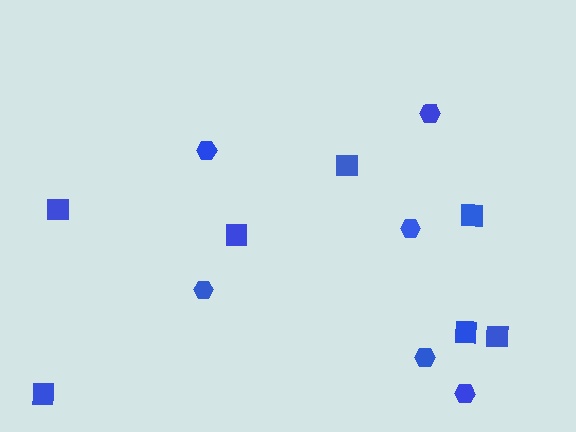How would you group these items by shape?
There are 2 groups: one group of hexagons (6) and one group of squares (7).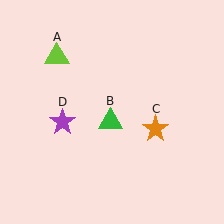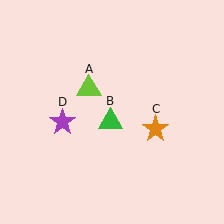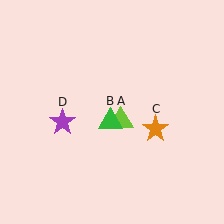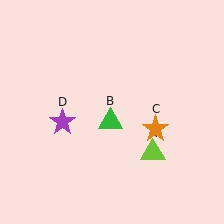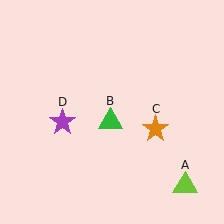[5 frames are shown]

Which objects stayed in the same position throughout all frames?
Green triangle (object B) and orange star (object C) and purple star (object D) remained stationary.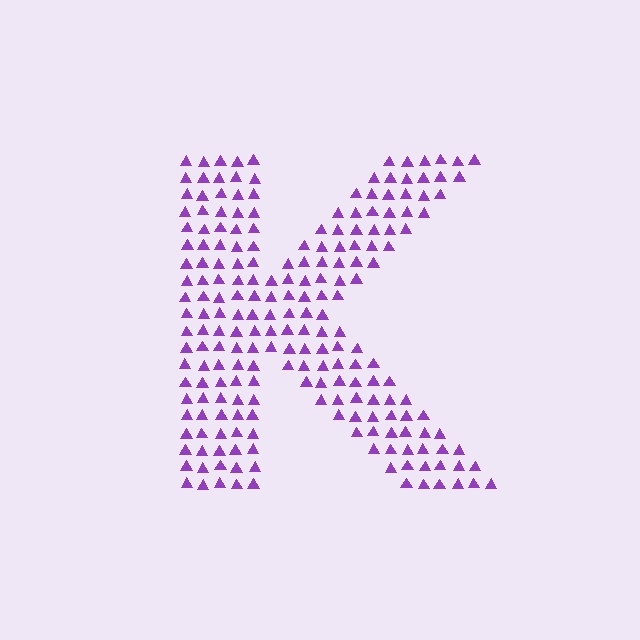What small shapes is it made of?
It is made of small triangles.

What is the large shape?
The large shape is the letter K.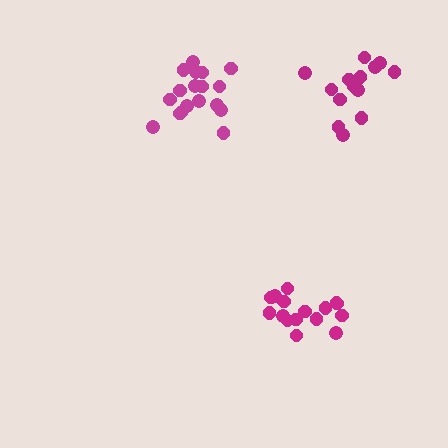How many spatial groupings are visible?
There are 3 spatial groupings.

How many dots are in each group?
Group 1: 14 dots, Group 2: 18 dots, Group 3: 17 dots (49 total).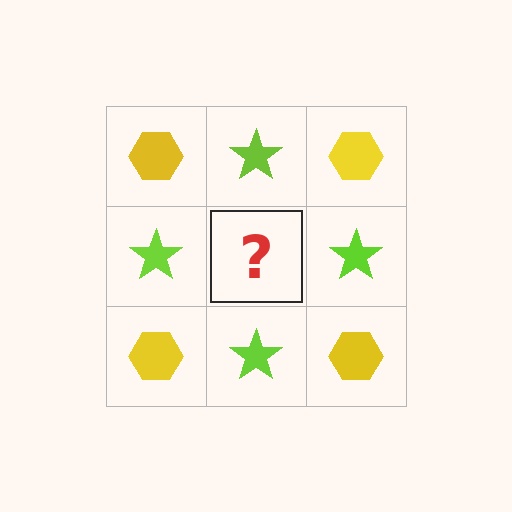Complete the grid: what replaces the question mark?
The question mark should be replaced with a yellow hexagon.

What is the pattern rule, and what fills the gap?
The rule is that it alternates yellow hexagon and lime star in a checkerboard pattern. The gap should be filled with a yellow hexagon.